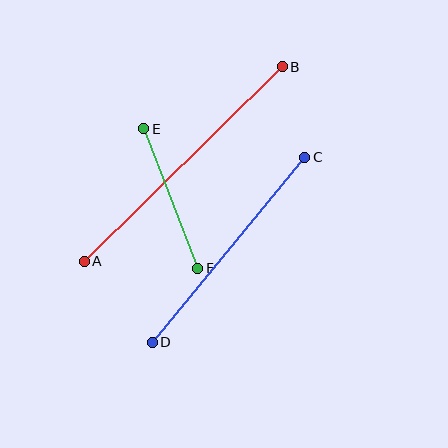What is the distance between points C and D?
The distance is approximately 240 pixels.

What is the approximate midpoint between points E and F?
The midpoint is at approximately (171, 198) pixels.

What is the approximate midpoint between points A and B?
The midpoint is at approximately (183, 164) pixels.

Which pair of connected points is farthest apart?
Points A and B are farthest apart.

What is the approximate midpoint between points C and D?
The midpoint is at approximately (228, 250) pixels.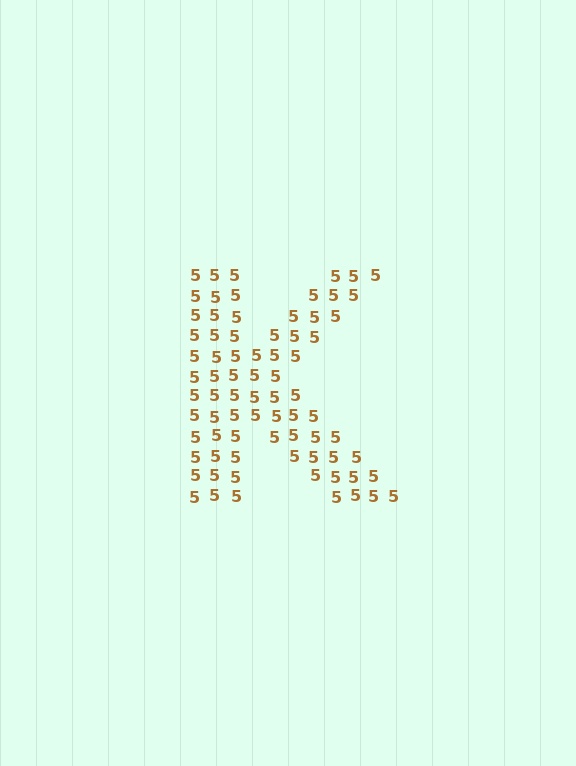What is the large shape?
The large shape is the letter K.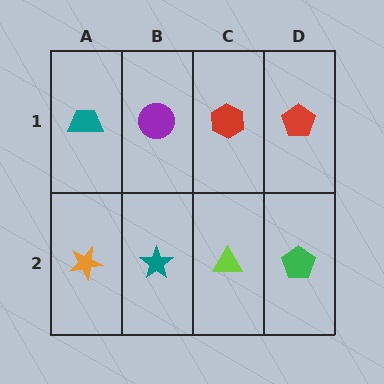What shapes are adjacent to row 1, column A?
An orange star (row 2, column A), a purple circle (row 1, column B).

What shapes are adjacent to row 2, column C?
A red hexagon (row 1, column C), a teal star (row 2, column B), a green pentagon (row 2, column D).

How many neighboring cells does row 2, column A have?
2.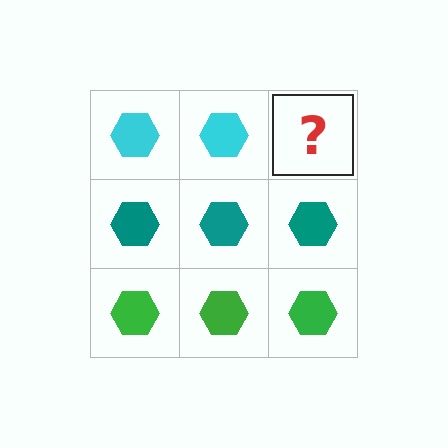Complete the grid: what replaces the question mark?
The question mark should be replaced with a cyan hexagon.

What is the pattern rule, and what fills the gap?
The rule is that each row has a consistent color. The gap should be filled with a cyan hexagon.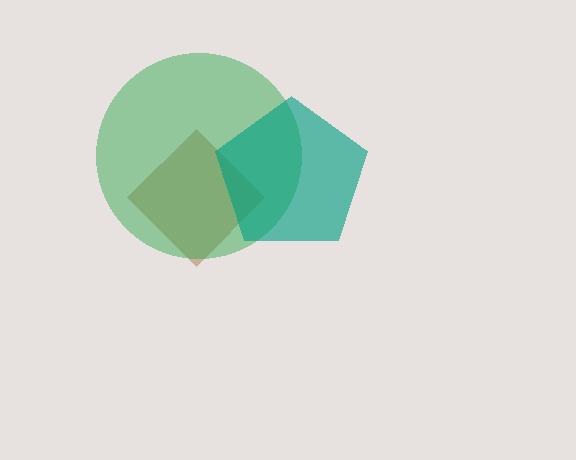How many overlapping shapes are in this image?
There are 3 overlapping shapes in the image.